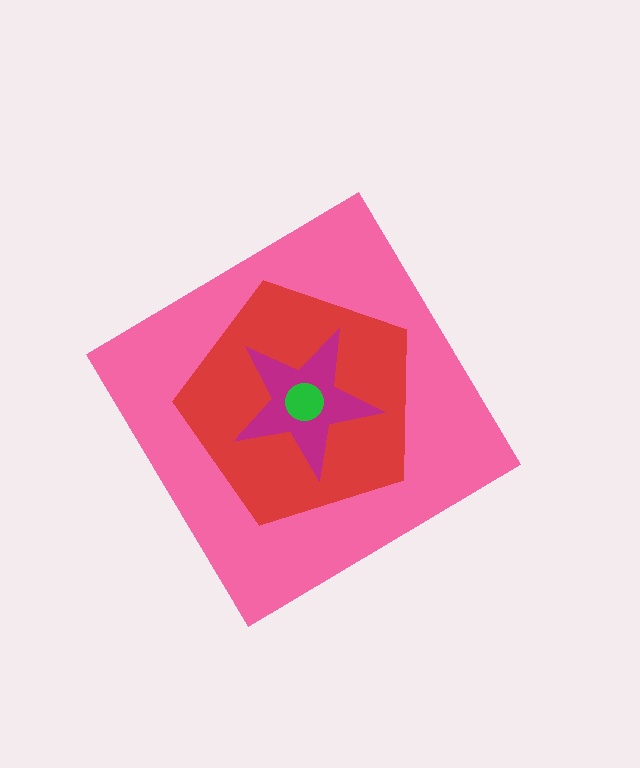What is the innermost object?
The green circle.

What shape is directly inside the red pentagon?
The magenta star.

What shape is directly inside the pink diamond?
The red pentagon.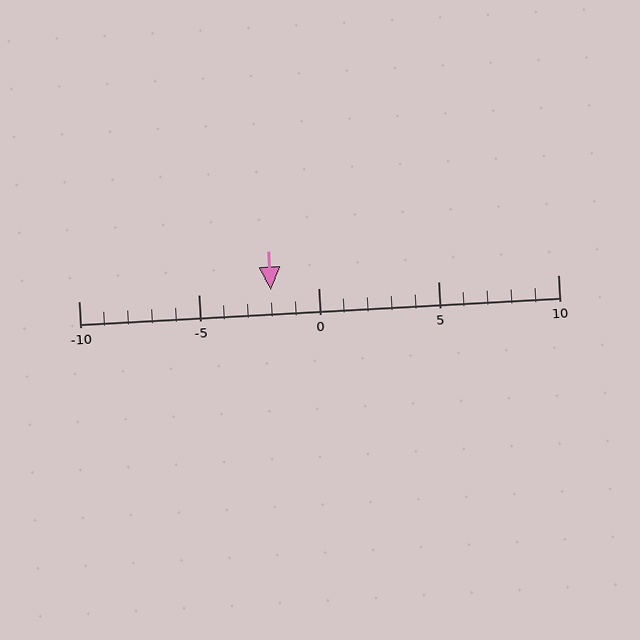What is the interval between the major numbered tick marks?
The major tick marks are spaced 5 units apart.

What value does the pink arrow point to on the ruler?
The pink arrow points to approximately -2.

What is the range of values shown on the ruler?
The ruler shows values from -10 to 10.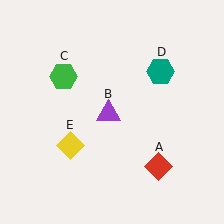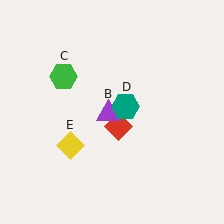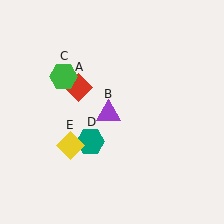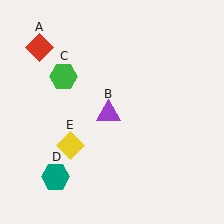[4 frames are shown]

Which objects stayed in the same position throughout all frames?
Purple triangle (object B) and green hexagon (object C) and yellow diamond (object E) remained stationary.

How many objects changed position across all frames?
2 objects changed position: red diamond (object A), teal hexagon (object D).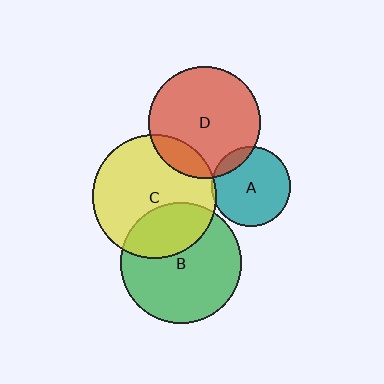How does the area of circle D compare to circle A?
Approximately 2.0 times.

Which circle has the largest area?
Circle C (yellow).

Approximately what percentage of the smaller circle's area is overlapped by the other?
Approximately 5%.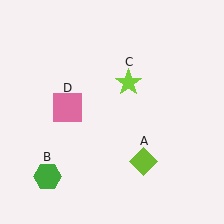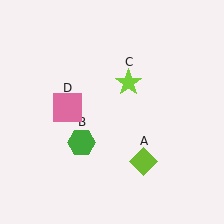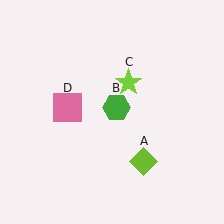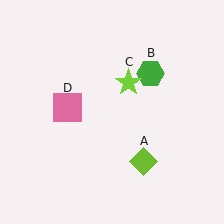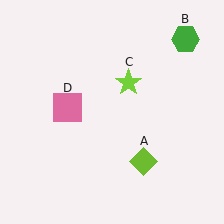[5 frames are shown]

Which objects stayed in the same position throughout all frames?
Lime diamond (object A) and lime star (object C) and pink square (object D) remained stationary.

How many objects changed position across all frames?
1 object changed position: green hexagon (object B).